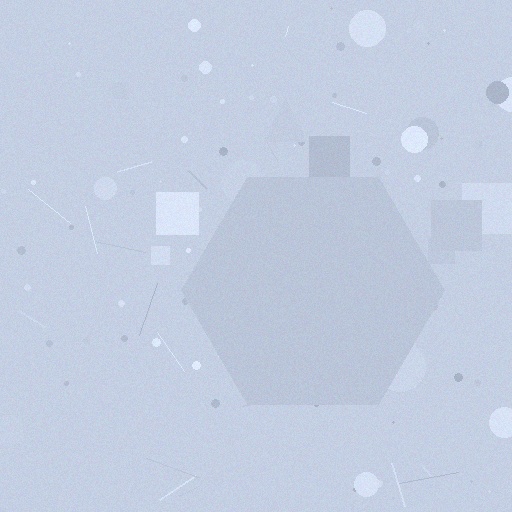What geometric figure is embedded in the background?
A hexagon is embedded in the background.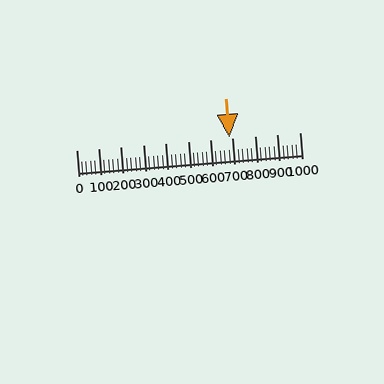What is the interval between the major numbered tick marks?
The major tick marks are spaced 100 units apart.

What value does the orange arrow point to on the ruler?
The orange arrow points to approximately 685.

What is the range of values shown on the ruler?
The ruler shows values from 0 to 1000.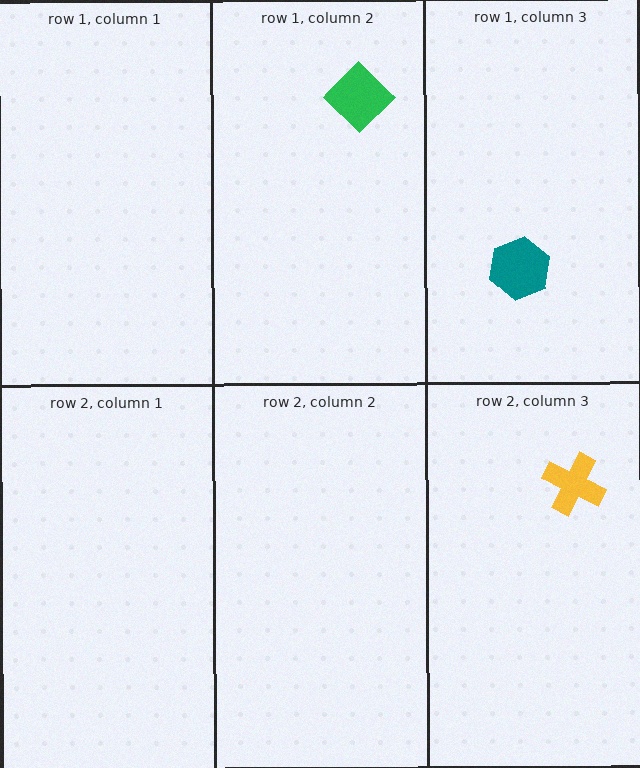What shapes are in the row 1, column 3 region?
The teal hexagon.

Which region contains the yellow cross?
The row 2, column 3 region.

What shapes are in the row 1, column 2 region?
The green diamond.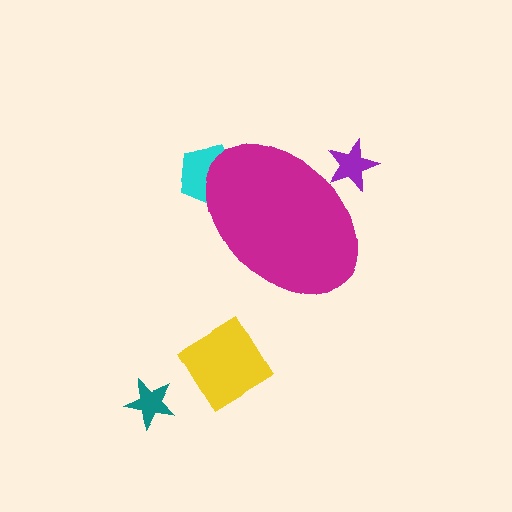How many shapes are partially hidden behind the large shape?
2 shapes are partially hidden.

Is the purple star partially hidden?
Yes, the purple star is partially hidden behind the magenta ellipse.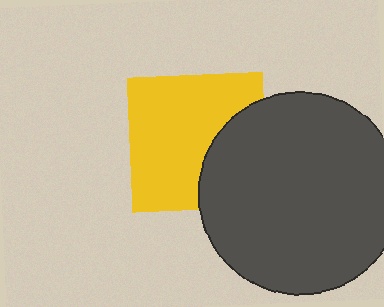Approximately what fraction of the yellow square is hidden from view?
Roughly 31% of the yellow square is hidden behind the dark gray circle.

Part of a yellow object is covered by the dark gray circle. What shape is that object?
It is a square.